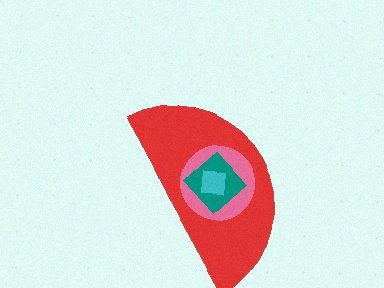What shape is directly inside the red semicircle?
The pink circle.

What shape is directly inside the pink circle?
The teal diamond.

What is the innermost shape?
The cyan square.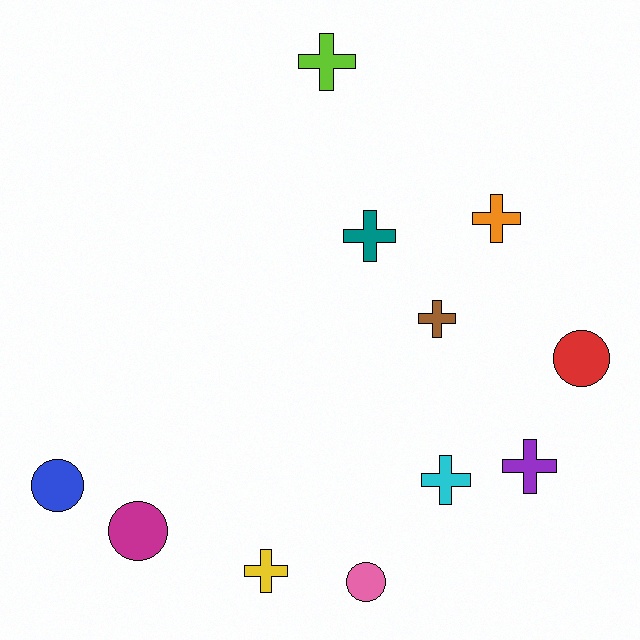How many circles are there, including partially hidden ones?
There are 4 circles.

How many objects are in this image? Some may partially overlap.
There are 11 objects.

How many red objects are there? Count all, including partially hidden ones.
There is 1 red object.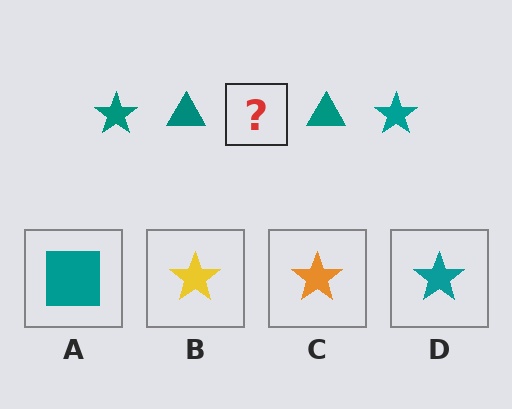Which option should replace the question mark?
Option D.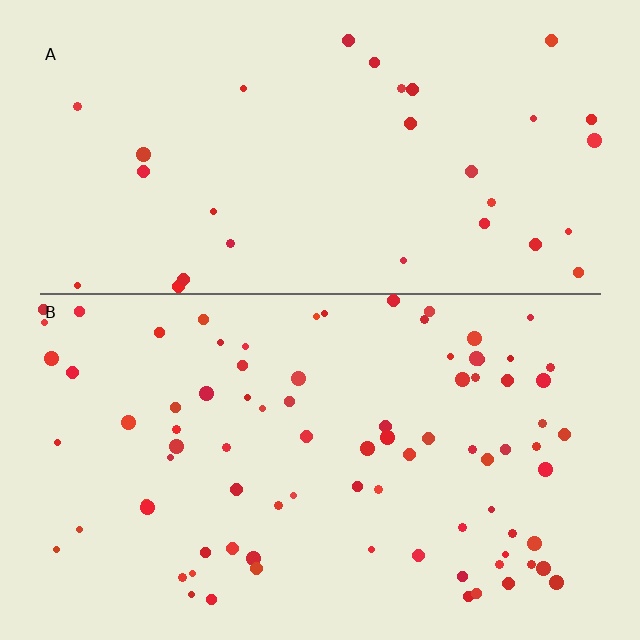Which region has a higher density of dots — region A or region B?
B (the bottom).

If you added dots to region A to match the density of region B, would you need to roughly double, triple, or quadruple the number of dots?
Approximately triple.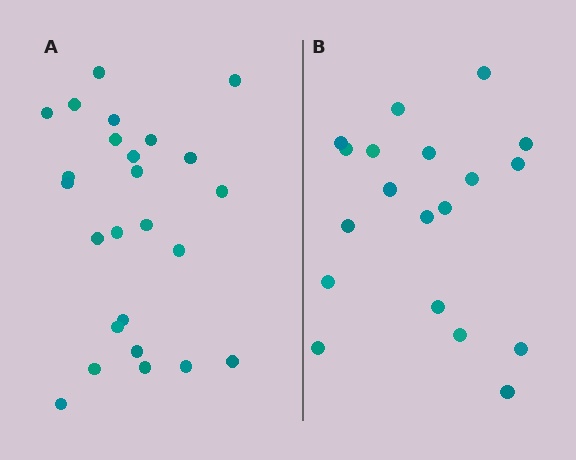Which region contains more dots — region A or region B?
Region A (the left region) has more dots.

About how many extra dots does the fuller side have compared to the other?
Region A has about 6 more dots than region B.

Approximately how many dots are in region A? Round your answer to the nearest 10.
About 20 dots. (The exact count is 25, which rounds to 20.)